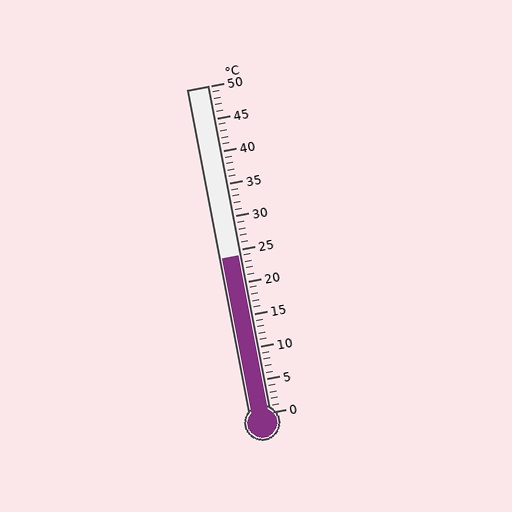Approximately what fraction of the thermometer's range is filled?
The thermometer is filled to approximately 50% of its range.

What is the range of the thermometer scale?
The thermometer scale ranges from 0°C to 50°C.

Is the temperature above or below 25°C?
The temperature is below 25°C.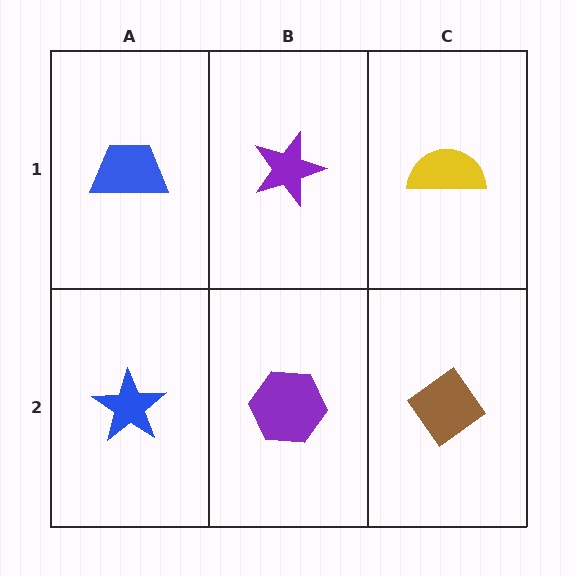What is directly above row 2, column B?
A purple star.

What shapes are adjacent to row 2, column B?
A purple star (row 1, column B), a blue star (row 2, column A), a brown diamond (row 2, column C).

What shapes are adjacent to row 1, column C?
A brown diamond (row 2, column C), a purple star (row 1, column B).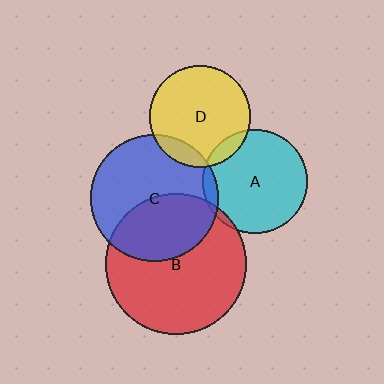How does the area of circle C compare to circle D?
Approximately 1.6 times.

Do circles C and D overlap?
Yes.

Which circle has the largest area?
Circle B (red).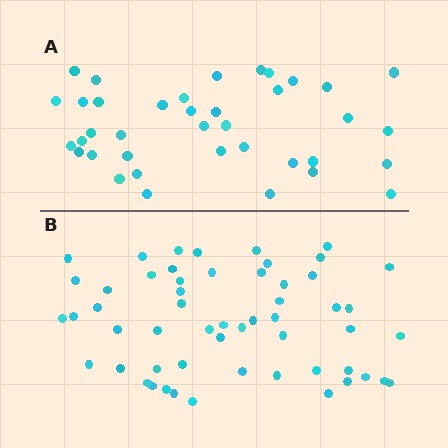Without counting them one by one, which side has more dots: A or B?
Region B (the bottom region) has more dots.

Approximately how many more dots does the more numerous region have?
Region B has approximately 15 more dots than region A.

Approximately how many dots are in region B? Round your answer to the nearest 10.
About 60 dots. (The exact count is 55, which rounds to 60.)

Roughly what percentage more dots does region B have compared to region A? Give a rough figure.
About 45% more.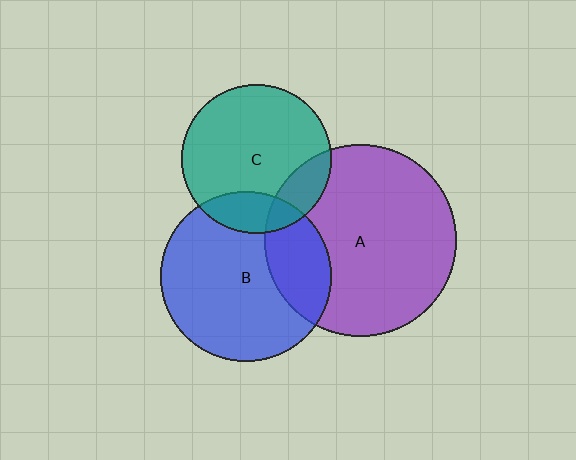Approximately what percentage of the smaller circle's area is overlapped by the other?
Approximately 20%.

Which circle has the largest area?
Circle A (purple).